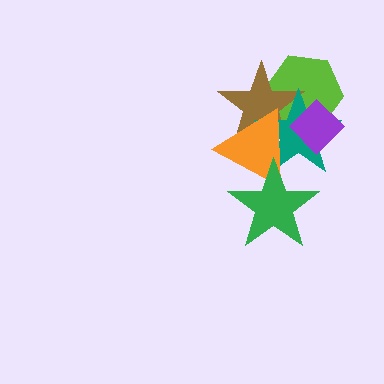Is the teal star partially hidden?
Yes, it is partially covered by another shape.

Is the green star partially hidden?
No, no other shape covers it.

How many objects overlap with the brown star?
4 objects overlap with the brown star.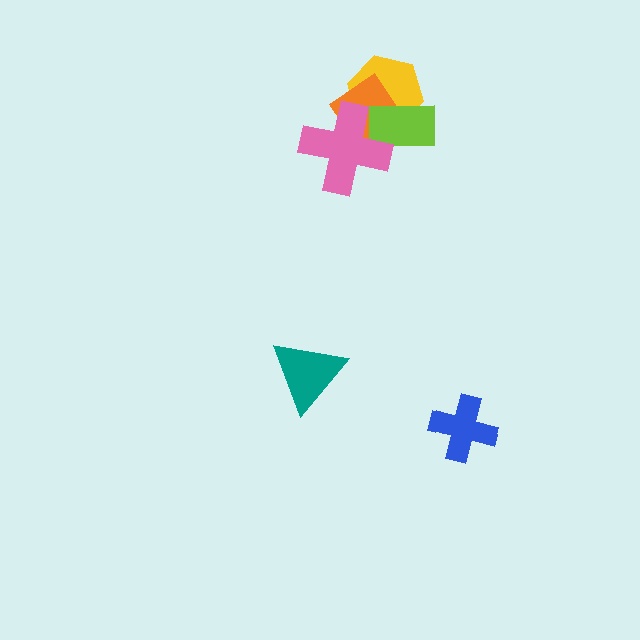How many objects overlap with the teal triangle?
0 objects overlap with the teal triangle.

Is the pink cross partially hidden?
No, no other shape covers it.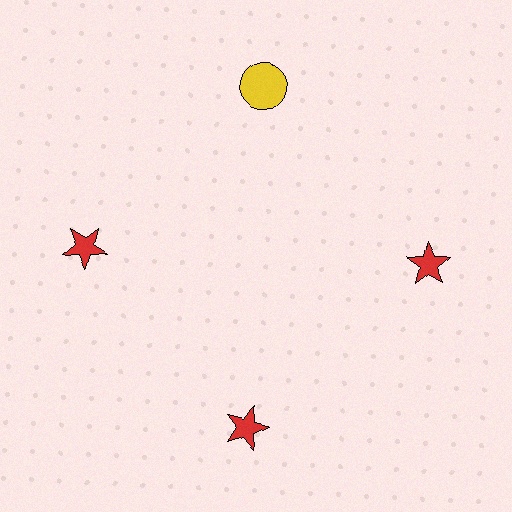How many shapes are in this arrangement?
There are 4 shapes arranged in a ring pattern.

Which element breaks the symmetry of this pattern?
The yellow circle at roughly the 12 o'clock position breaks the symmetry. All other shapes are red stars.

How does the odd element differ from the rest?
It differs in both color (yellow instead of red) and shape (circle instead of star).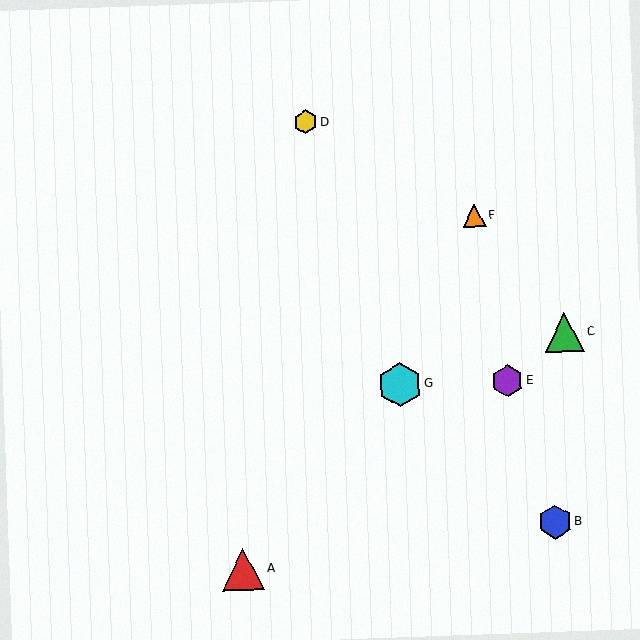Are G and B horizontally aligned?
No, G is at y≈385 and B is at y≈522.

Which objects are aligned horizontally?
Objects E, G are aligned horizontally.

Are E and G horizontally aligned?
Yes, both are at y≈381.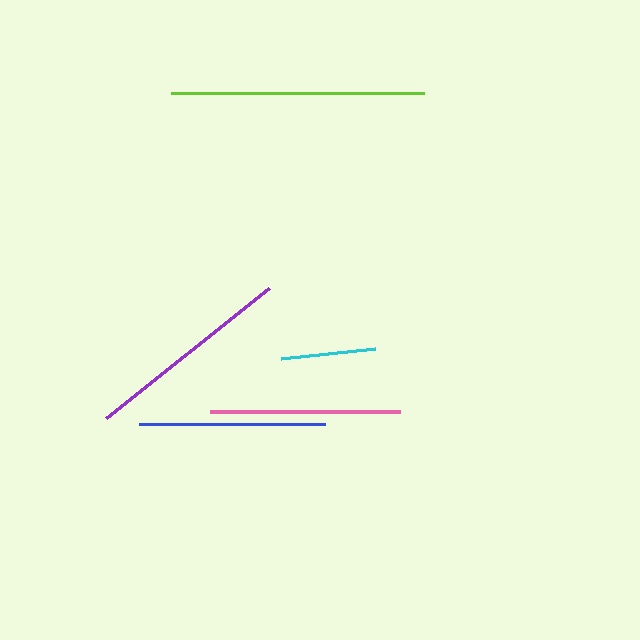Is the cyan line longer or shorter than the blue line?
The blue line is longer than the cyan line.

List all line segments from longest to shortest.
From longest to shortest: lime, purple, pink, blue, cyan.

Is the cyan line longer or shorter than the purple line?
The purple line is longer than the cyan line.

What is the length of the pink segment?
The pink segment is approximately 191 pixels long.